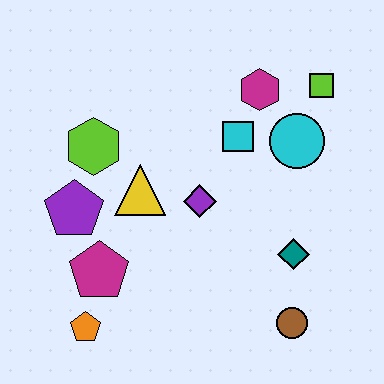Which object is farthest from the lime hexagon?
The brown circle is farthest from the lime hexagon.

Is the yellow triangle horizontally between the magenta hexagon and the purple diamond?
No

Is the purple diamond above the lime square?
No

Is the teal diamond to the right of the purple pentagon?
Yes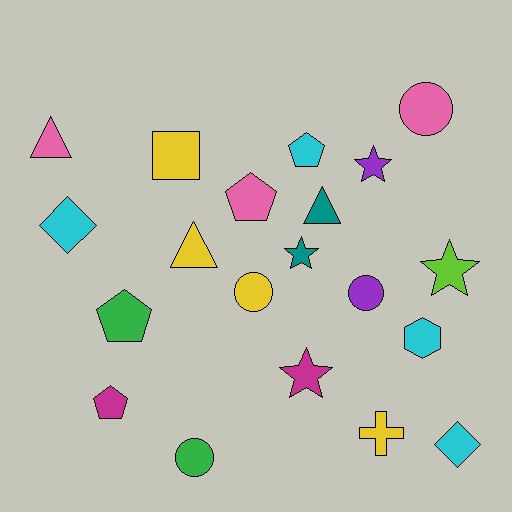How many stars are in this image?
There are 4 stars.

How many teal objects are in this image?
There are 2 teal objects.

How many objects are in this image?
There are 20 objects.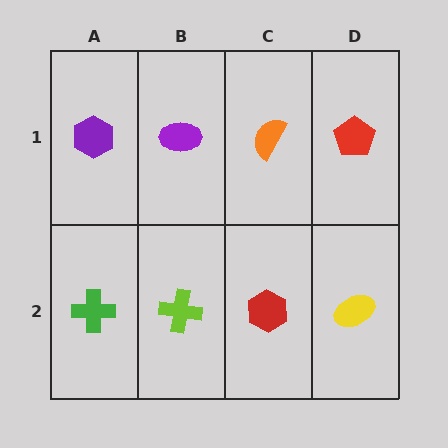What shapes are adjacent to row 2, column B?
A purple ellipse (row 1, column B), a green cross (row 2, column A), a red hexagon (row 2, column C).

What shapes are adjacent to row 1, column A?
A green cross (row 2, column A), a purple ellipse (row 1, column B).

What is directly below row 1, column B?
A lime cross.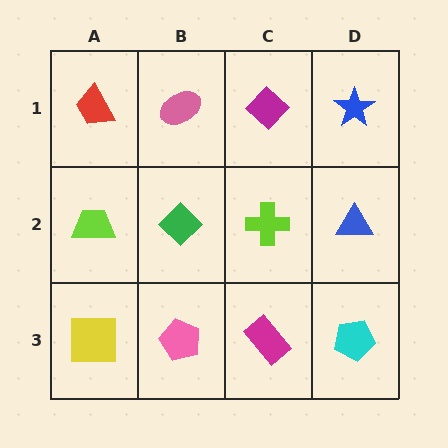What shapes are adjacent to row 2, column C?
A magenta diamond (row 1, column C), a magenta rectangle (row 3, column C), a green diamond (row 2, column B), a blue triangle (row 2, column D).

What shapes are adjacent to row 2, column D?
A blue star (row 1, column D), a cyan pentagon (row 3, column D), a lime cross (row 2, column C).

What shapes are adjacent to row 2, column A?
A red trapezoid (row 1, column A), a yellow square (row 3, column A), a green diamond (row 2, column B).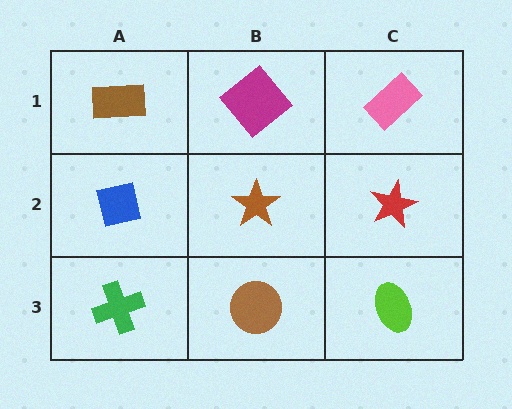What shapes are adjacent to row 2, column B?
A magenta diamond (row 1, column B), a brown circle (row 3, column B), a blue square (row 2, column A), a red star (row 2, column C).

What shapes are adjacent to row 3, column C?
A red star (row 2, column C), a brown circle (row 3, column B).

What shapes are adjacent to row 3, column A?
A blue square (row 2, column A), a brown circle (row 3, column B).